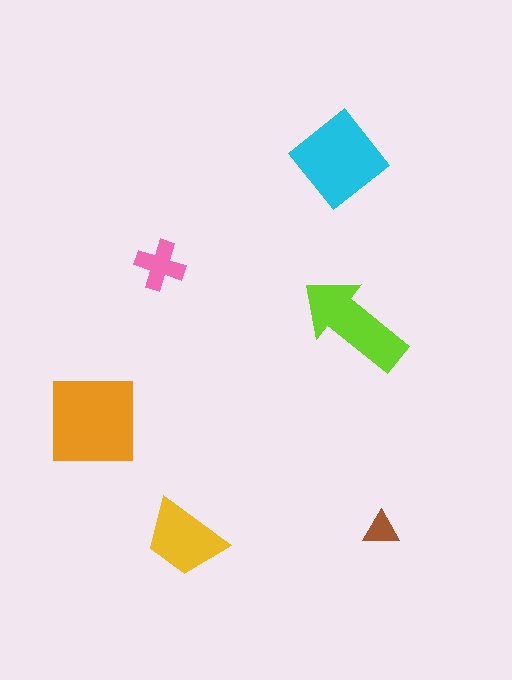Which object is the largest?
The orange square.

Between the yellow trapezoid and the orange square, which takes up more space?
The orange square.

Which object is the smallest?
The brown triangle.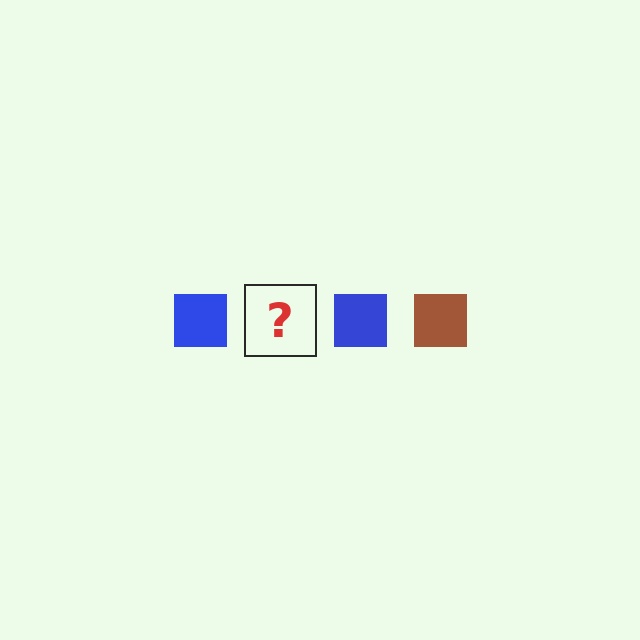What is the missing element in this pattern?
The missing element is a brown square.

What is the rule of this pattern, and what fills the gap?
The rule is that the pattern cycles through blue, brown squares. The gap should be filled with a brown square.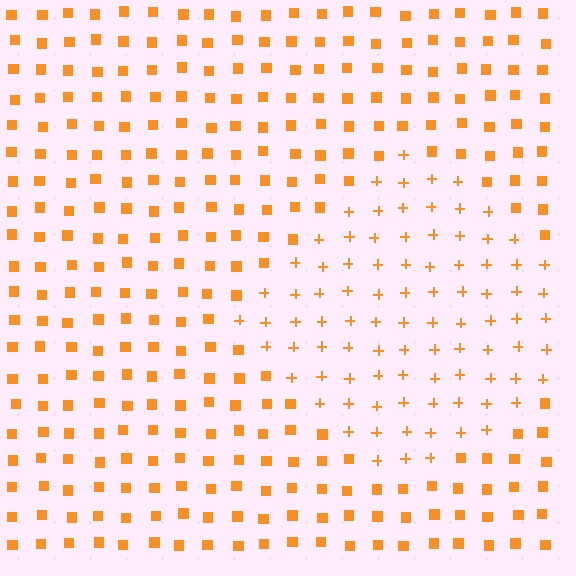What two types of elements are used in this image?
The image uses plus signs inside the diamond region and squares outside it.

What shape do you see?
I see a diamond.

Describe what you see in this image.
The image is filled with small orange elements arranged in a uniform grid. A diamond-shaped region contains plus signs, while the surrounding area contains squares. The boundary is defined purely by the change in element shape.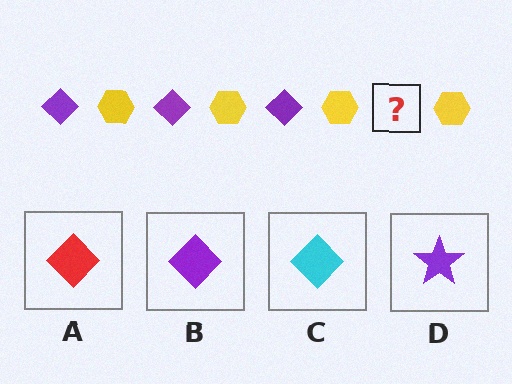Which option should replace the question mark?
Option B.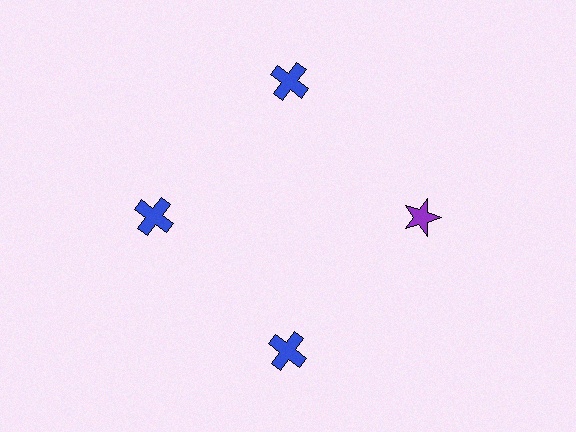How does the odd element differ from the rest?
It differs in both color (purple instead of blue) and shape (star instead of cross).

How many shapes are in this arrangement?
There are 4 shapes arranged in a ring pattern.